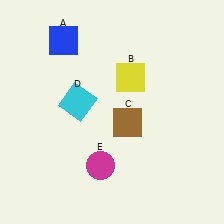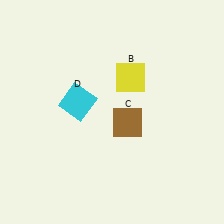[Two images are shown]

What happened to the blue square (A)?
The blue square (A) was removed in Image 2. It was in the top-left area of Image 1.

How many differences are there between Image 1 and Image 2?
There are 2 differences between the two images.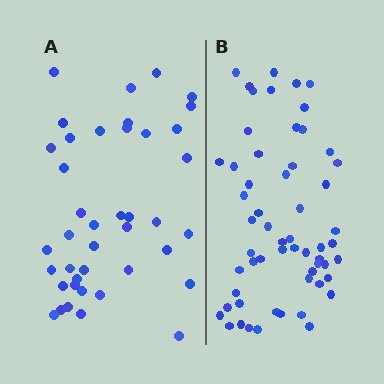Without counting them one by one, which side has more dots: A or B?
Region B (the right region) has more dots.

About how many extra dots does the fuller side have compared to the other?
Region B has approximately 15 more dots than region A.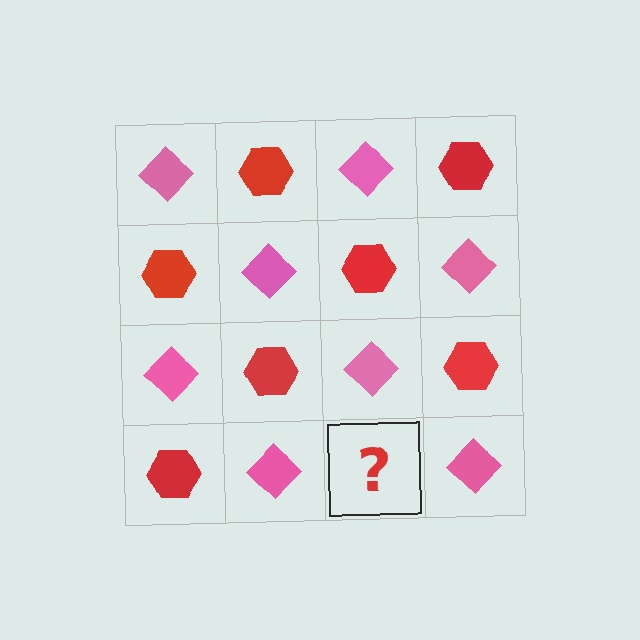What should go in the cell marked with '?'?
The missing cell should contain a red hexagon.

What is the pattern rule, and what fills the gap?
The rule is that it alternates pink diamond and red hexagon in a checkerboard pattern. The gap should be filled with a red hexagon.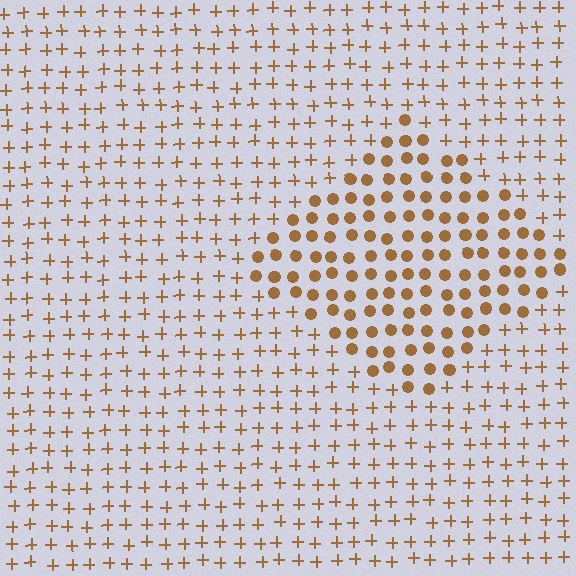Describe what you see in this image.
The image is filled with small brown elements arranged in a uniform grid. A diamond-shaped region contains circles, while the surrounding area contains plus signs. The boundary is defined purely by the change in element shape.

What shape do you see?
I see a diamond.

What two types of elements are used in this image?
The image uses circles inside the diamond region and plus signs outside it.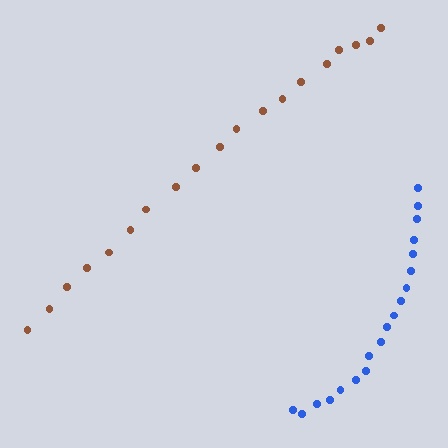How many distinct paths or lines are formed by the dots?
There are 2 distinct paths.